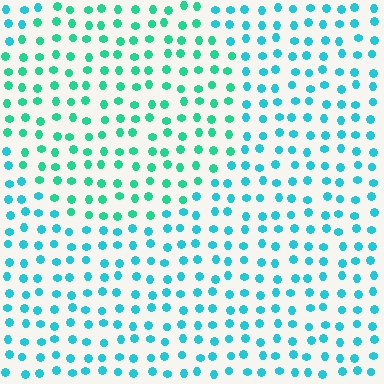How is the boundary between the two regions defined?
The boundary is defined purely by a slight shift in hue (about 28 degrees). Spacing, size, and orientation are identical on both sides.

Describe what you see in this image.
The image is filled with small cyan elements in a uniform arrangement. A circle-shaped region is visible where the elements are tinted to a slightly different hue, forming a subtle color boundary.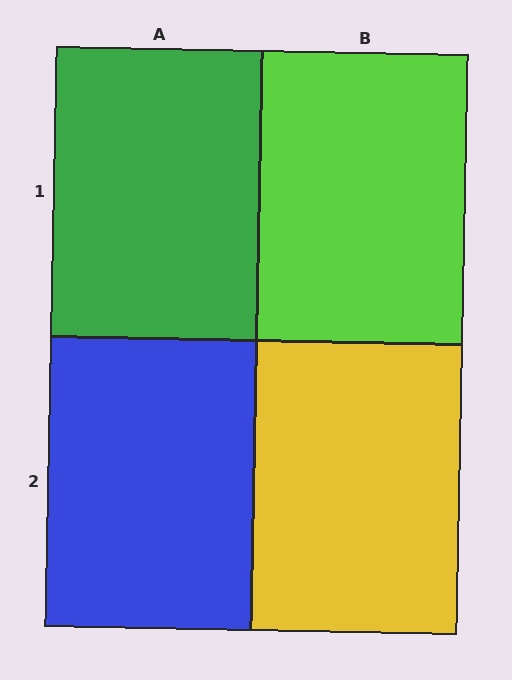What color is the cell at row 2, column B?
Yellow.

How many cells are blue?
1 cell is blue.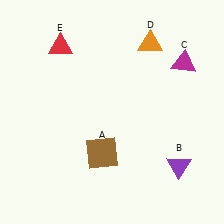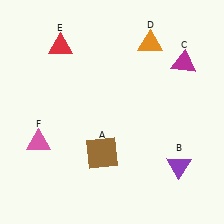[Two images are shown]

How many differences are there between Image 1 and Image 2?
There is 1 difference between the two images.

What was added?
A pink triangle (F) was added in Image 2.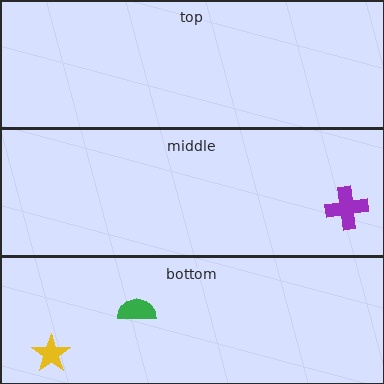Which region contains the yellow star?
The bottom region.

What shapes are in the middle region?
The purple cross.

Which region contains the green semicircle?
The bottom region.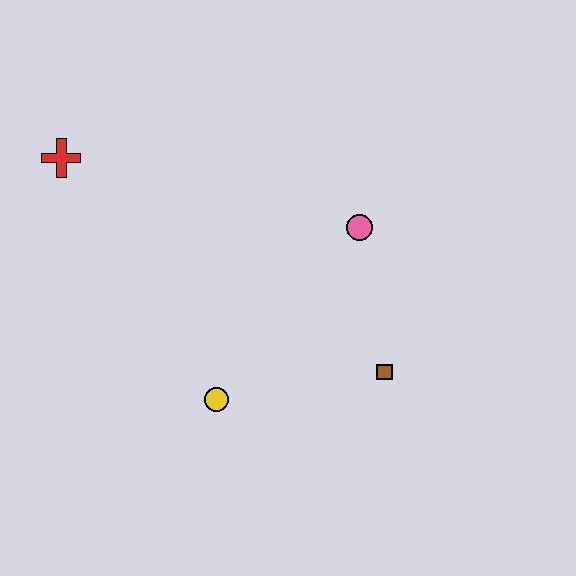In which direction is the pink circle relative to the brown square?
The pink circle is above the brown square.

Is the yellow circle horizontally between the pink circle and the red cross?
Yes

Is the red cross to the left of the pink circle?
Yes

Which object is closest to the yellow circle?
The brown square is closest to the yellow circle.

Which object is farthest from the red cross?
The brown square is farthest from the red cross.